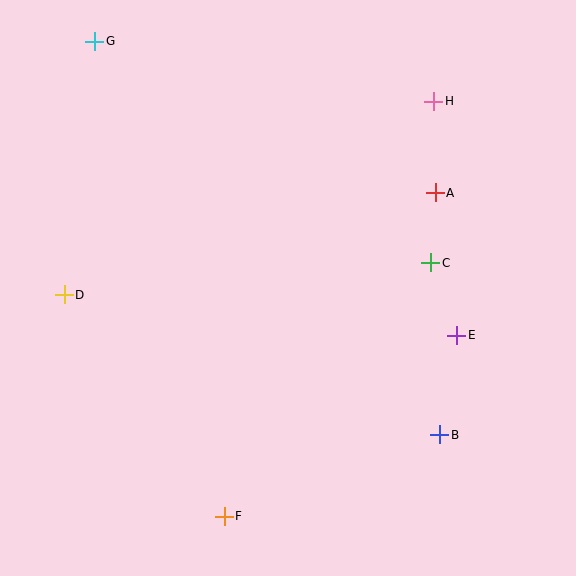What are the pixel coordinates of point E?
Point E is at (457, 335).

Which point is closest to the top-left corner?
Point G is closest to the top-left corner.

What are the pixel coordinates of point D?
Point D is at (64, 295).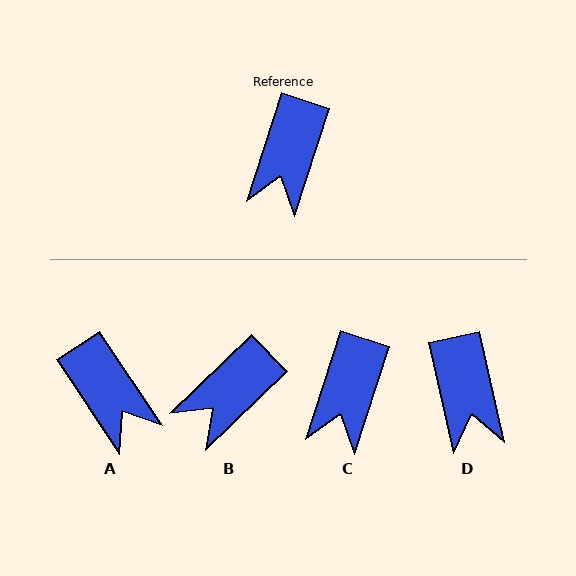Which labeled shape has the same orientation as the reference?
C.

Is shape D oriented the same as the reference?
No, it is off by about 31 degrees.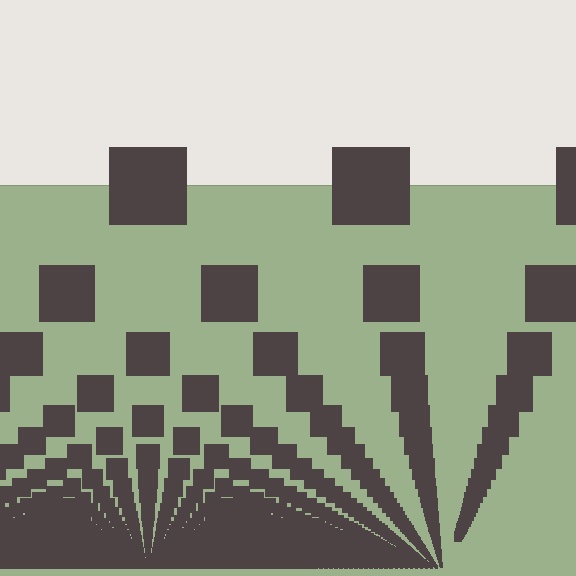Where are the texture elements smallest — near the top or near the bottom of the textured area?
Near the bottom.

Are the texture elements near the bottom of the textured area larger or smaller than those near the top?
Smaller. The gradient is inverted — elements near the bottom are smaller and denser.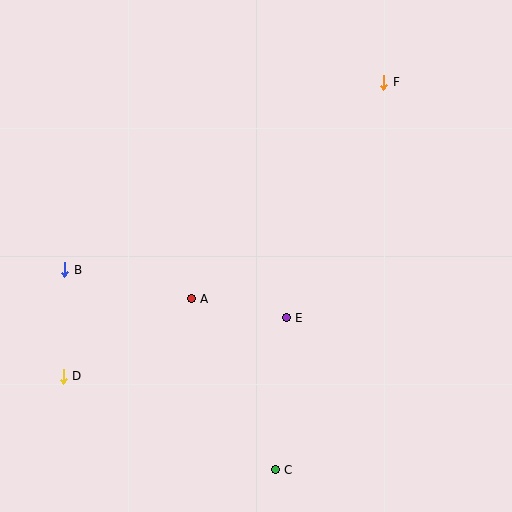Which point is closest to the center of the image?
Point E at (286, 318) is closest to the center.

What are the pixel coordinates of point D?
Point D is at (63, 376).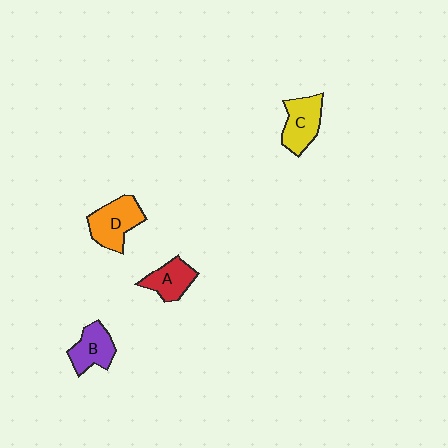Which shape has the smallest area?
Shape A (red).